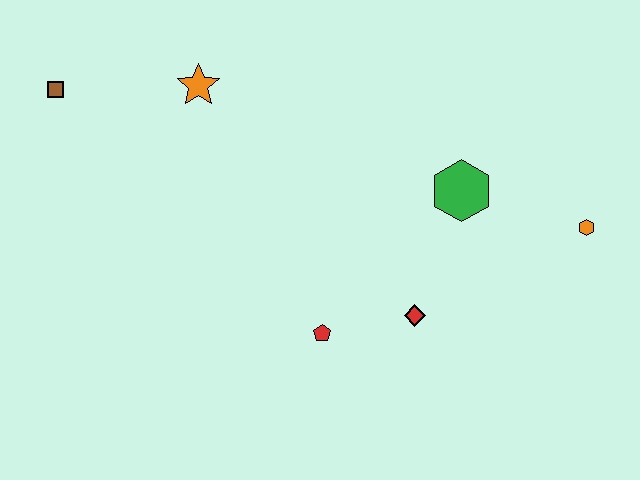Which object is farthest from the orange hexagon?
The brown square is farthest from the orange hexagon.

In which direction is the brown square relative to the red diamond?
The brown square is to the left of the red diamond.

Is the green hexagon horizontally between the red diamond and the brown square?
No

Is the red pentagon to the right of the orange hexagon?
No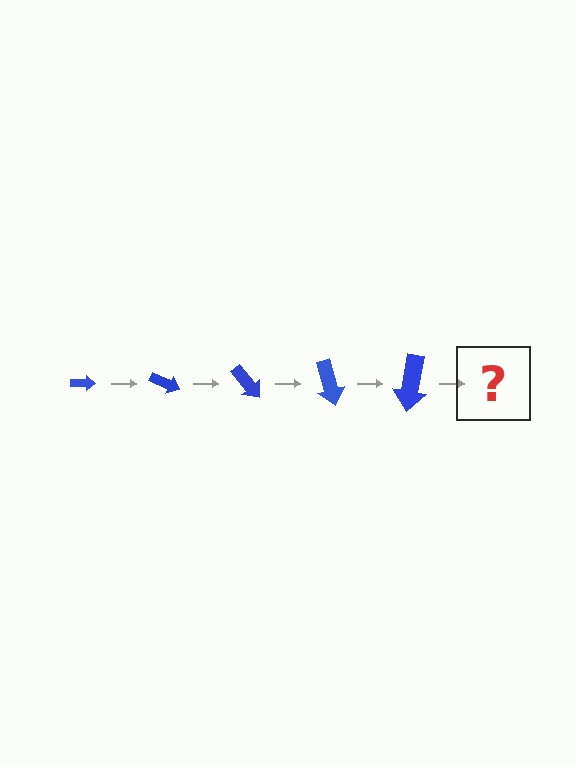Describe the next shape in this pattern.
It should be an arrow, larger than the previous one and rotated 125 degrees from the start.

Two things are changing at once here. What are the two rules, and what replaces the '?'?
The two rules are that the arrow grows larger each step and it rotates 25 degrees each step. The '?' should be an arrow, larger than the previous one and rotated 125 degrees from the start.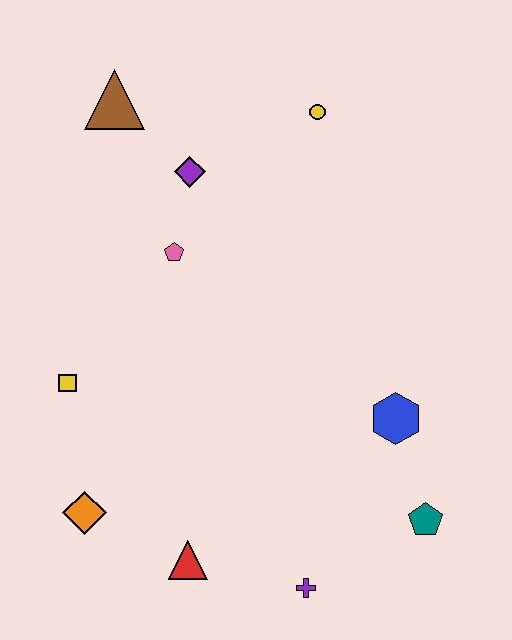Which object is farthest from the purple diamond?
The purple cross is farthest from the purple diamond.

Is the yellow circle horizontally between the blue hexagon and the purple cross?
Yes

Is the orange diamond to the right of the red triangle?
No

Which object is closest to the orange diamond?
The red triangle is closest to the orange diamond.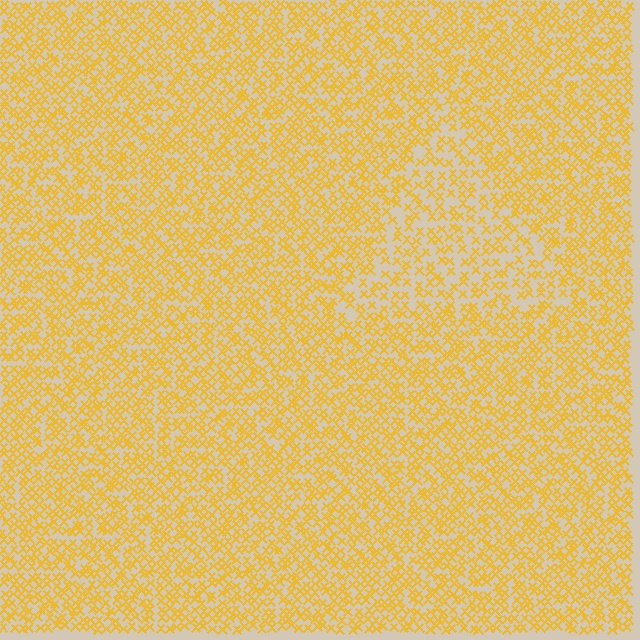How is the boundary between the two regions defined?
The boundary is defined by a change in element density (approximately 1.7x ratio). All elements are the same color, size, and shape.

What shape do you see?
I see a triangle.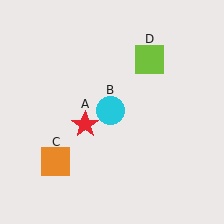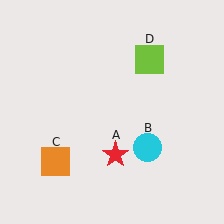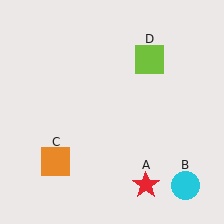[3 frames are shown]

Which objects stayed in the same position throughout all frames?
Orange square (object C) and lime square (object D) remained stationary.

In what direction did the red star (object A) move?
The red star (object A) moved down and to the right.